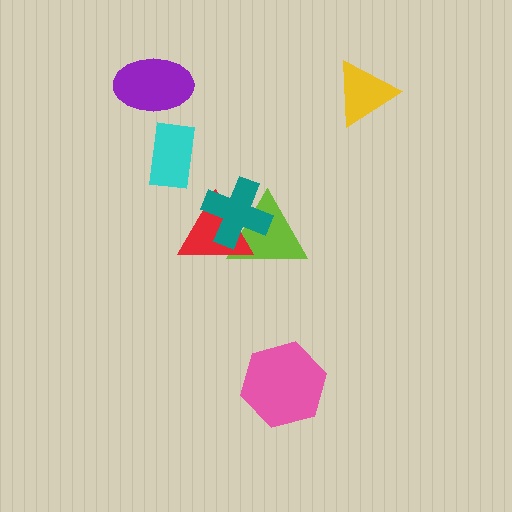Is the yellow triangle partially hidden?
No, no other shape covers it.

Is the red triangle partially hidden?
Yes, it is partially covered by another shape.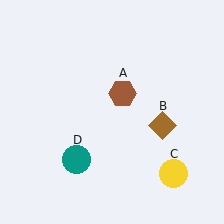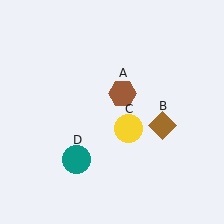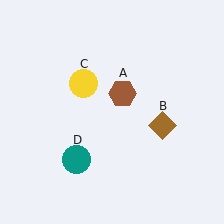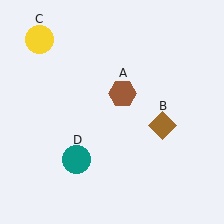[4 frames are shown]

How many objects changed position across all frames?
1 object changed position: yellow circle (object C).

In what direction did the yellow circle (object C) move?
The yellow circle (object C) moved up and to the left.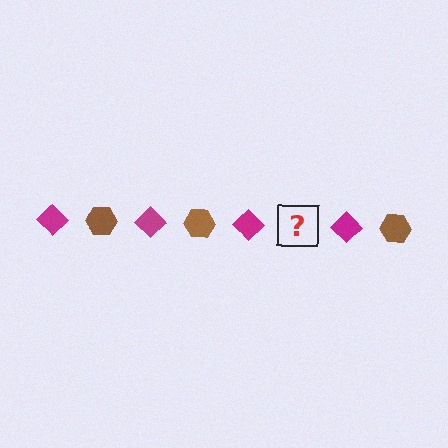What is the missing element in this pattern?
The missing element is a brown hexagon.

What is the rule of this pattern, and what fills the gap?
The rule is that the pattern alternates between magenta diamond and brown hexagon. The gap should be filled with a brown hexagon.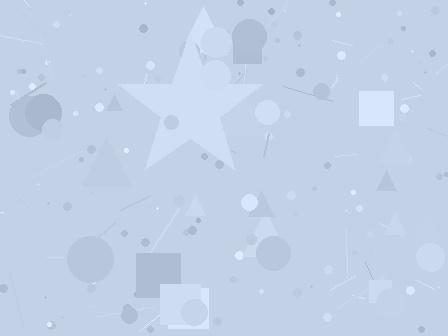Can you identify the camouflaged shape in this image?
The camouflaged shape is a star.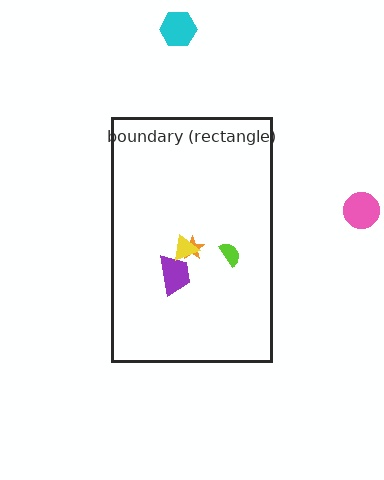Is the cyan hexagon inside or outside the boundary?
Outside.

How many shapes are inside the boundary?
4 inside, 2 outside.